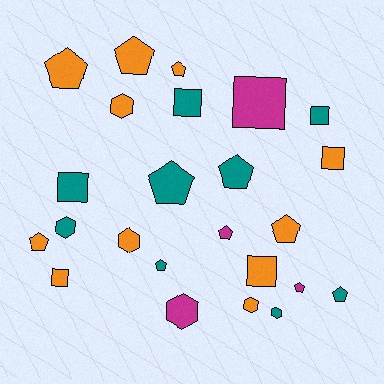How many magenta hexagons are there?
There is 1 magenta hexagon.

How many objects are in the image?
There are 24 objects.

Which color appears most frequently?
Orange, with 11 objects.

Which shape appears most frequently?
Pentagon, with 11 objects.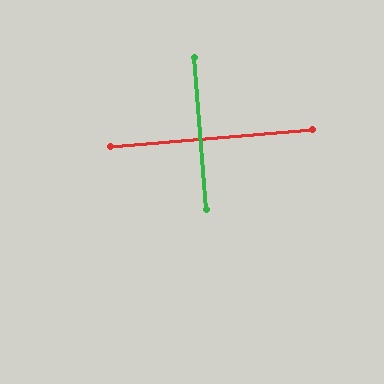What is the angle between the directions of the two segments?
Approximately 90 degrees.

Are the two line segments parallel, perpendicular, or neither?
Perpendicular — they meet at approximately 90°.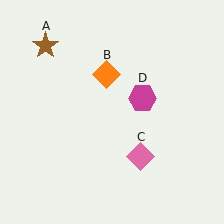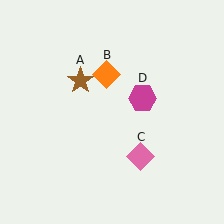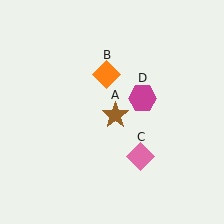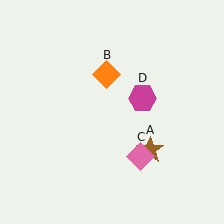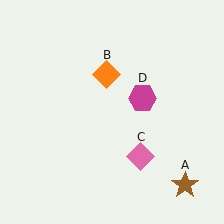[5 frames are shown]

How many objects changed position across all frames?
1 object changed position: brown star (object A).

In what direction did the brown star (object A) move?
The brown star (object A) moved down and to the right.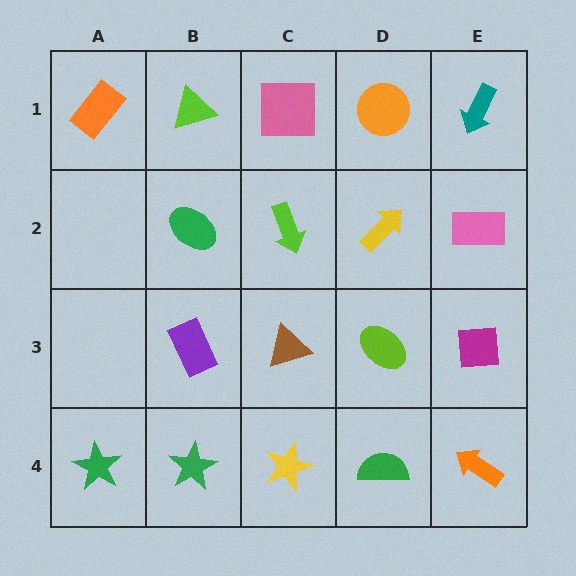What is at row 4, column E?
An orange arrow.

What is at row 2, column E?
A pink rectangle.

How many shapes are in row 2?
4 shapes.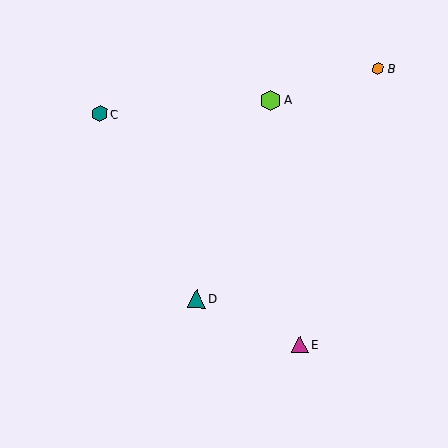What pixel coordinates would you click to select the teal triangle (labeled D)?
Click at (197, 299) to select the teal triangle D.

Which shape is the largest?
The lime hexagon (labeled A) is the largest.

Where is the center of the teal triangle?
The center of the teal triangle is at (197, 299).